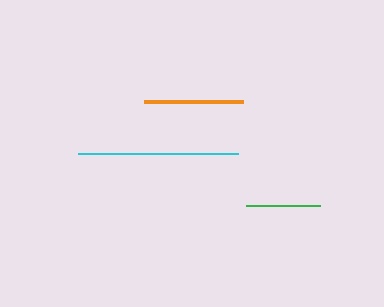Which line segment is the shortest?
The green line is the shortest at approximately 74 pixels.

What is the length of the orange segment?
The orange segment is approximately 99 pixels long.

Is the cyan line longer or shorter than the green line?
The cyan line is longer than the green line.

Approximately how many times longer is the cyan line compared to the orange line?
The cyan line is approximately 1.6 times the length of the orange line.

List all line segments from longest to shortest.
From longest to shortest: cyan, orange, green.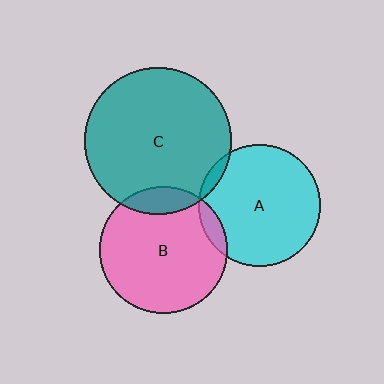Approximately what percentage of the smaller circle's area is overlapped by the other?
Approximately 10%.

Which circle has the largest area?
Circle C (teal).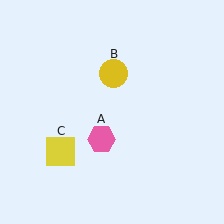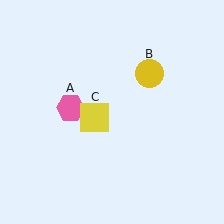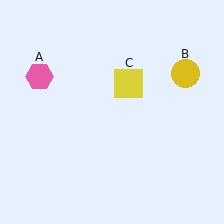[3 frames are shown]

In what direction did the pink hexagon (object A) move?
The pink hexagon (object A) moved up and to the left.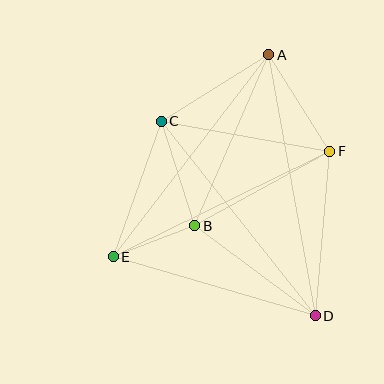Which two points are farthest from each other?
Points A and D are farthest from each other.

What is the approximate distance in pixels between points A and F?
The distance between A and F is approximately 115 pixels.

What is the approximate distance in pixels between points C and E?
The distance between C and E is approximately 144 pixels.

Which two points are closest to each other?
Points B and E are closest to each other.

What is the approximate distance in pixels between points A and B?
The distance between A and B is approximately 187 pixels.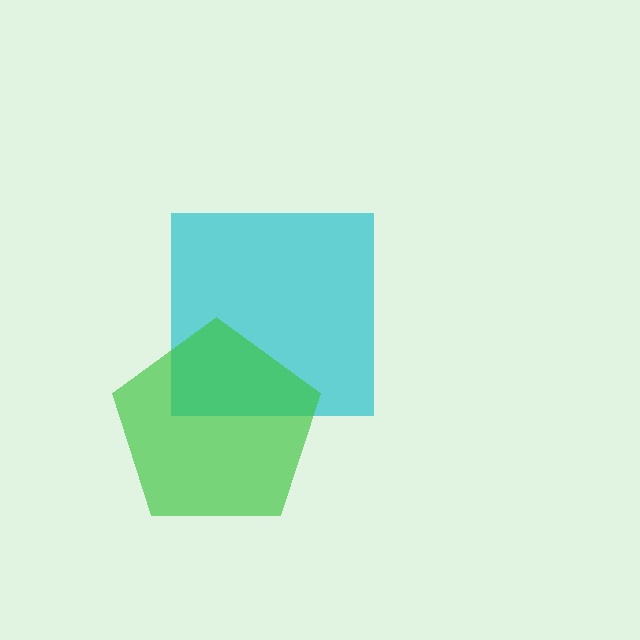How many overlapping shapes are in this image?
There are 2 overlapping shapes in the image.